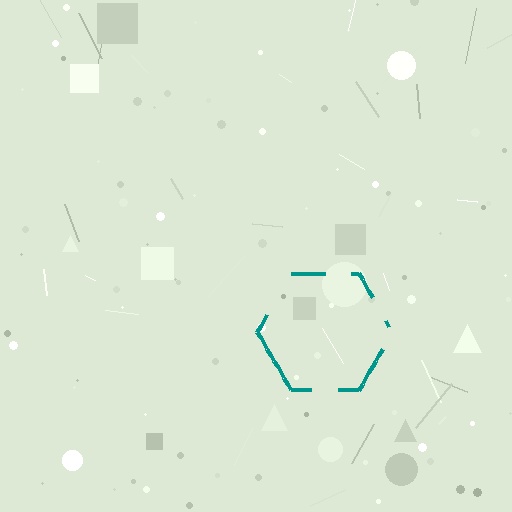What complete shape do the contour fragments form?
The contour fragments form a hexagon.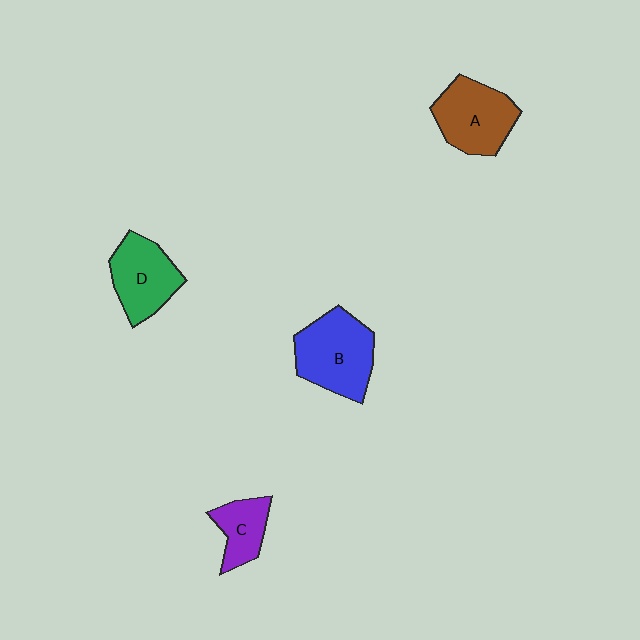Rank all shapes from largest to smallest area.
From largest to smallest: B (blue), A (brown), D (green), C (purple).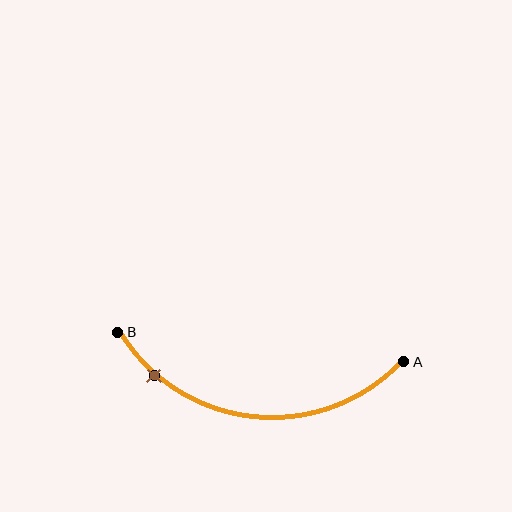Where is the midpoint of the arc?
The arc midpoint is the point on the curve farthest from the straight line joining A and B. It sits below that line.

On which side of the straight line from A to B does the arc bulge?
The arc bulges below the straight line connecting A and B.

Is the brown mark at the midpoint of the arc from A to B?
No. The brown mark lies on the arc but is closer to endpoint B. The arc midpoint would be at the point on the curve equidistant along the arc from both A and B.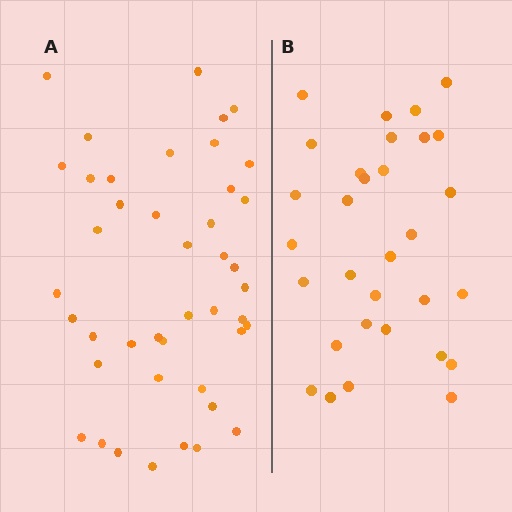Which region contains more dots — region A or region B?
Region A (the left region) has more dots.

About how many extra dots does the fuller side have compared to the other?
Region A has roughly 12 or so more dots than region B.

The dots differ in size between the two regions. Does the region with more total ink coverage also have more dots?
No. Region B has more total ink coverage because its dots are larger, but region A actually contains more individual dots. Total area can be misleading — the number of items is what matters here.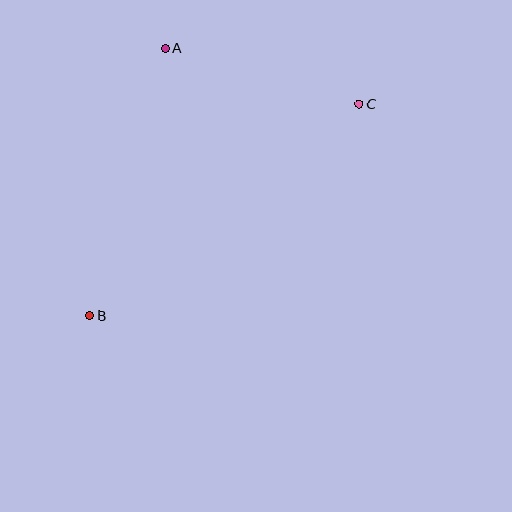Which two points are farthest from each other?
Points B and C are farthest from each other.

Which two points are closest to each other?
Points A and C are closest to each other.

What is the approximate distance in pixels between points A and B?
The distance between A and B is approximately 278 pixels.